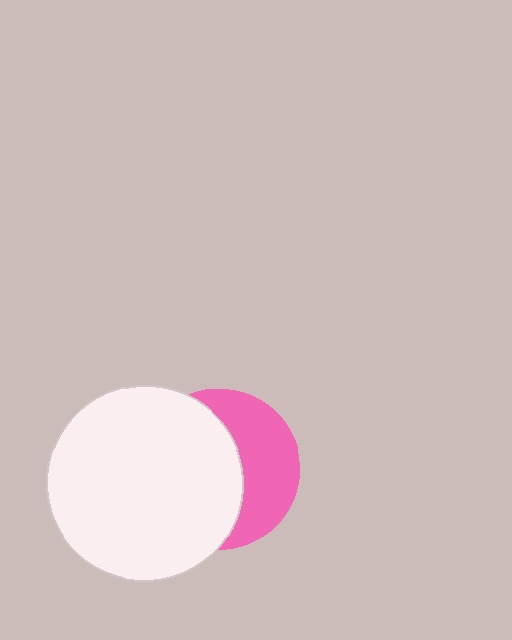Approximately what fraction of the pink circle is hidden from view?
Roughly 58% of the pink circle is hidden behind the white circle.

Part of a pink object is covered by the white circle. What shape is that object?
It is a circle.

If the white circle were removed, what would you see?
You would see the complete pink circle.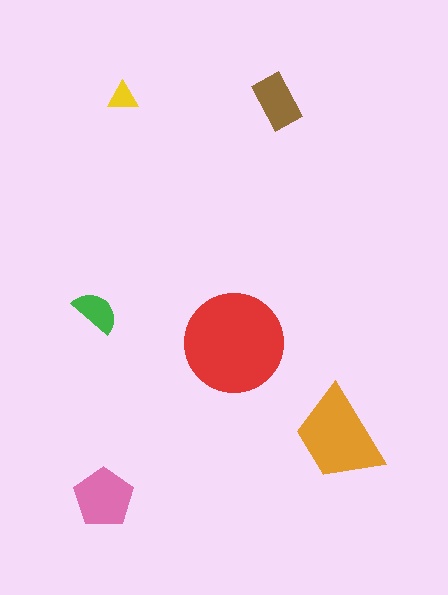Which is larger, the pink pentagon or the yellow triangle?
The pink pentagon.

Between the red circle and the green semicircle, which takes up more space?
The red circle.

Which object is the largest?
The red circle.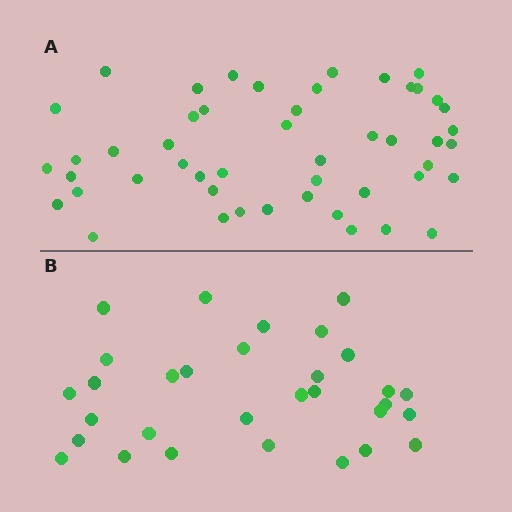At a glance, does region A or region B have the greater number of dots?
Region A (the top region) has more dots.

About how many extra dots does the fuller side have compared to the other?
Region A has approximately 20 more dots than region B.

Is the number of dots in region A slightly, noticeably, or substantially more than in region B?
Region A has substantially more. The ratio is roughly 1.6 to 1.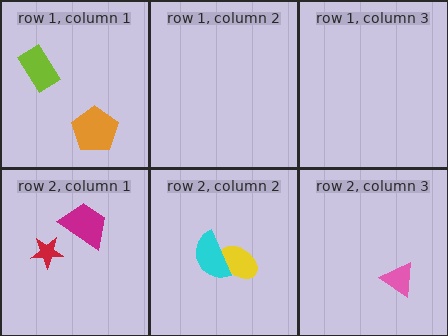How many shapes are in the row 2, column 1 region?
2.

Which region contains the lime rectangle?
The row 1, column 1 region.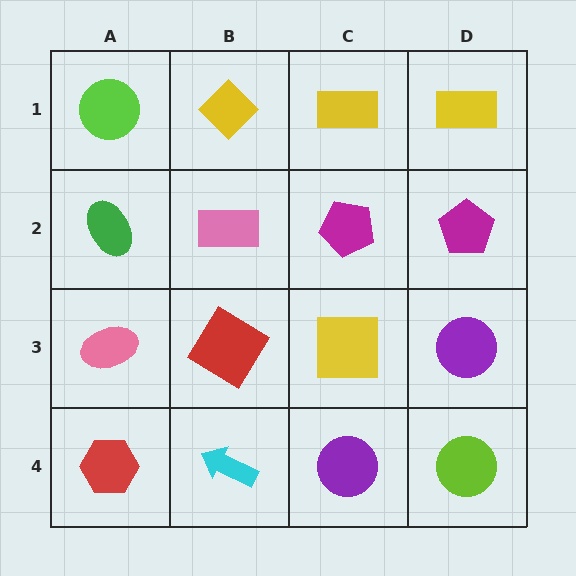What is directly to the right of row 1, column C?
A yellow rectangle.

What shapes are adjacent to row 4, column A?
A pink ellipse (row 3, column A), a cyan arrow (row 4, column B).